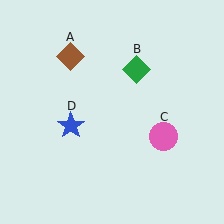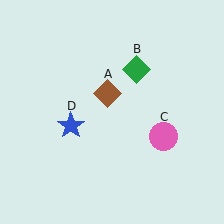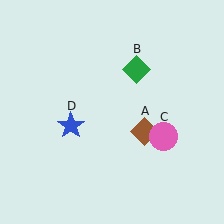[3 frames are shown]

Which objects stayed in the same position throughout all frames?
Green diamond (object B) and pink circle (object C) and blue star (object D) remained stationary.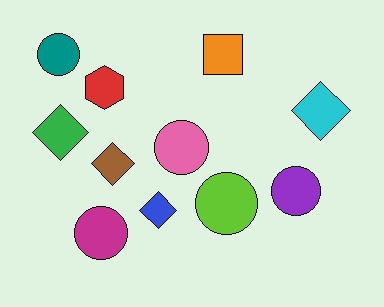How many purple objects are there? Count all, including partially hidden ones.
There is 1 purple object.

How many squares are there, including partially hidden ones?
There is 1 square.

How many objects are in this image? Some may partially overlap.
There are 11 objects.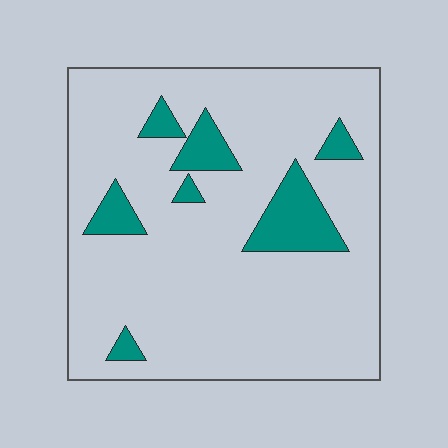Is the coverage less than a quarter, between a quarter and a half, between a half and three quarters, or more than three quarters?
Less than a quarter.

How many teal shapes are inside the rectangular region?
7.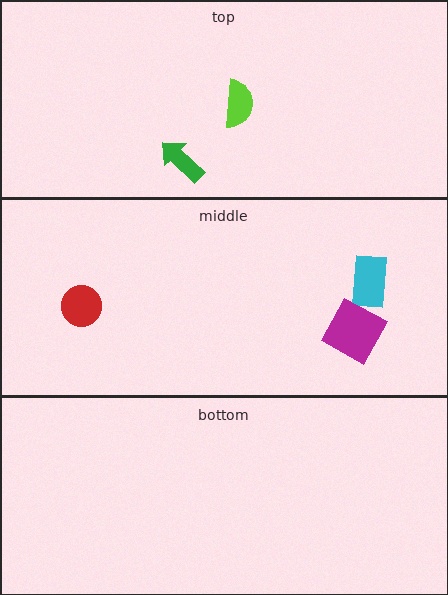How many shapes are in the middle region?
3.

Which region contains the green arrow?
The top region.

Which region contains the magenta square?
The middle region.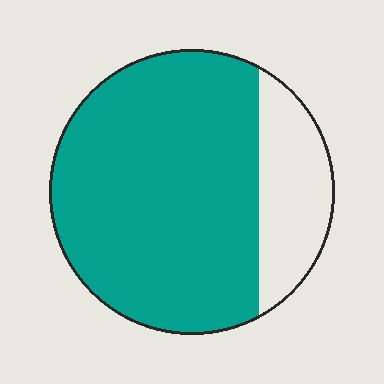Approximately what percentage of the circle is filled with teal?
Approximately 80%.